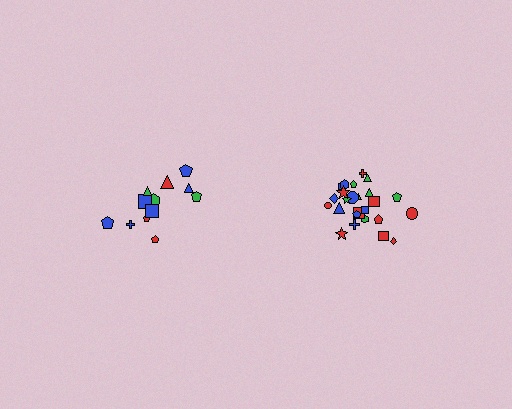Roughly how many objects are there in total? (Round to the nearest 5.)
Roughly 35 objects in total.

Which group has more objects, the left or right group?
The right group.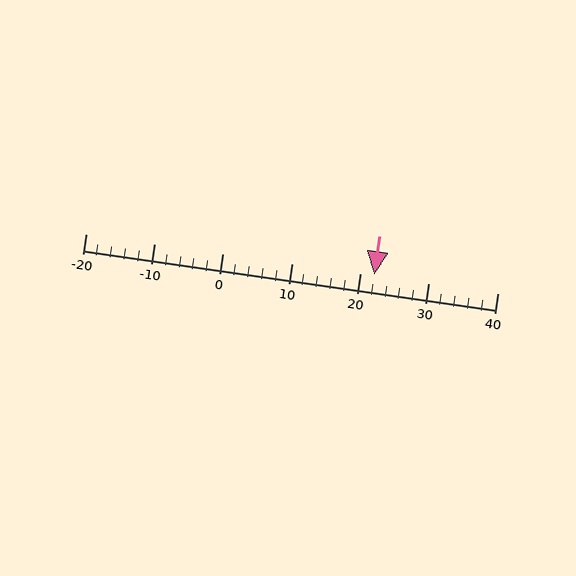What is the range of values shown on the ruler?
The ruler shows values from -20 to 40.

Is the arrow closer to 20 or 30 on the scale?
The arrow is closer to 20.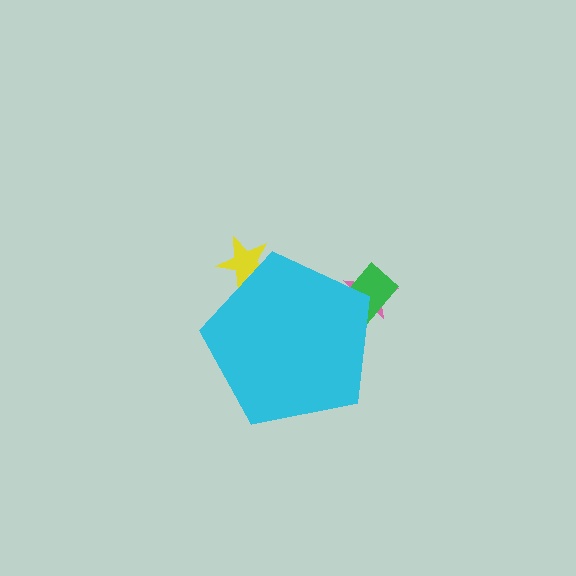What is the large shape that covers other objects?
A cyan pentagon.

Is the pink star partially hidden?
Yes, the pink star is partially hidden behind the cyan pentagon.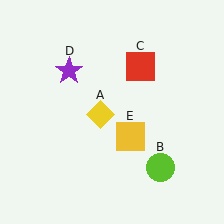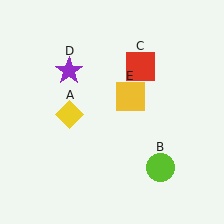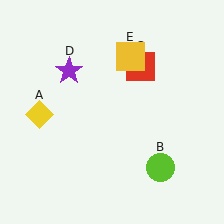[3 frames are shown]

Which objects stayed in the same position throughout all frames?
Lime circle (object B) and red square (object C) and purple star (object D) remained stationary.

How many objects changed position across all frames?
2 objects changed position: yellow diamond (object A), yellow square (object E).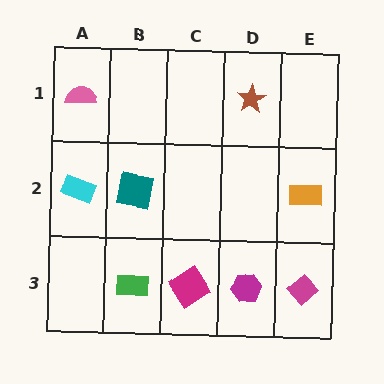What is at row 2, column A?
A cyan rectangle.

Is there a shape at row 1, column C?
No, that cell is empty.